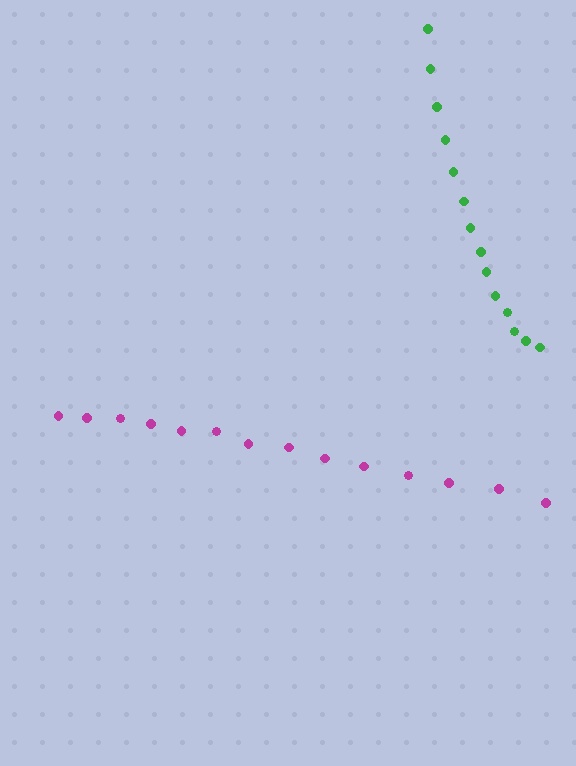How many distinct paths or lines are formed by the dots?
There are 2 distinct paths.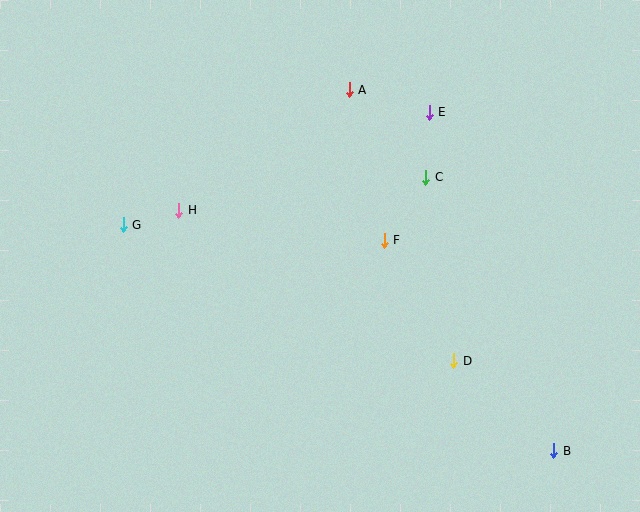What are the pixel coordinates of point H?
Point H is at (179, 210).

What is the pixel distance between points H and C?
The distance between H and C is 249 pixels.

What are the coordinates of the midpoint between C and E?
The midpoint between C and E is at (428, 145).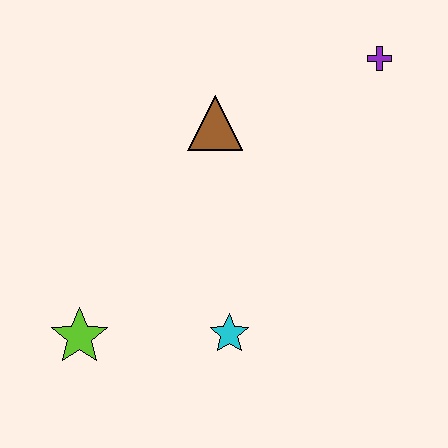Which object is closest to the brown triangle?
The purple cross is closest to the brown triangle.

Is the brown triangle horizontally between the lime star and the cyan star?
Yes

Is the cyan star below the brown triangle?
Yes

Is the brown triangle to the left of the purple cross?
Yes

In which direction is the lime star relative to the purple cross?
The lime star is to the left of the purple cross.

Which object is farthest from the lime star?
The purple cross is farthest from the lime star.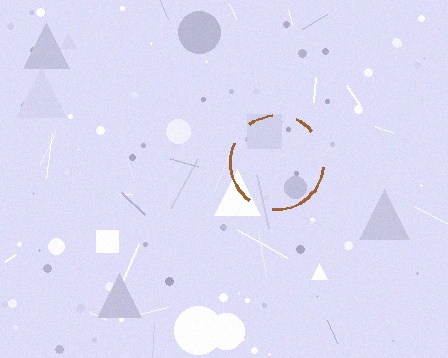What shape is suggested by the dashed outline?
The dashed outline suggests a circle.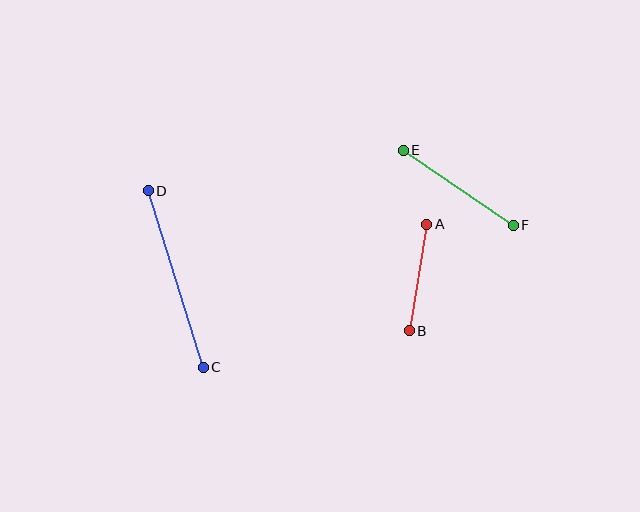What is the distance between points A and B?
The distance is approximately 108 pixels.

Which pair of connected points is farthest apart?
Points C and D are farthest apart.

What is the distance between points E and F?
The distance is approximately 133 pixels.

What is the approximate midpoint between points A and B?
The midpoint is at approximately (418, 277) pixels.